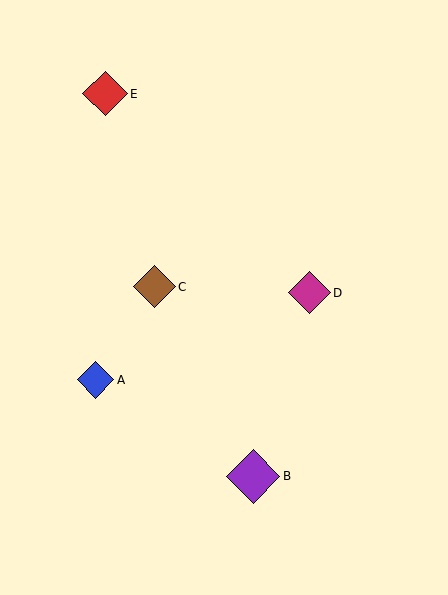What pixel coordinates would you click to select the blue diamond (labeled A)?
Click at (96, 380) to select the blue diamond A.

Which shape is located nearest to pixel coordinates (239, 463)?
The purple diamond (labeled B) at (253, 476) is nearest to that location.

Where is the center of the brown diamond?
The center of the brown diamond is at (155, 287).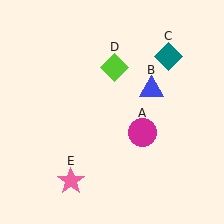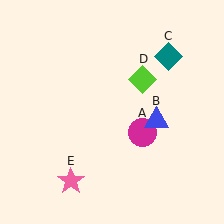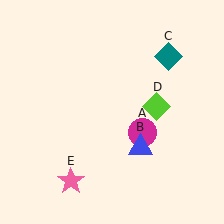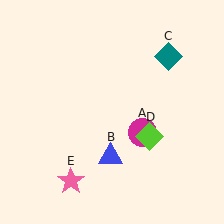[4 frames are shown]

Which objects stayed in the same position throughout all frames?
Magenta circle (object A) and teal diamond (object C) and pink star (object E) remained stationary.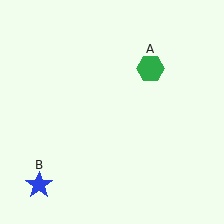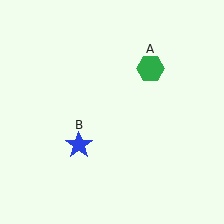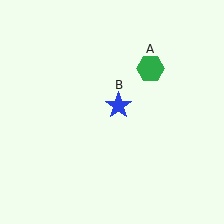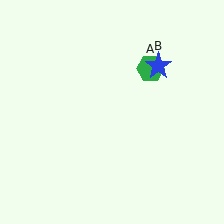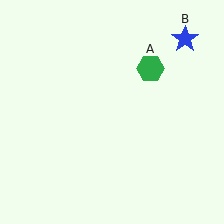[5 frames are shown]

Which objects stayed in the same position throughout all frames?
Green hexagon (object A) remained stationary.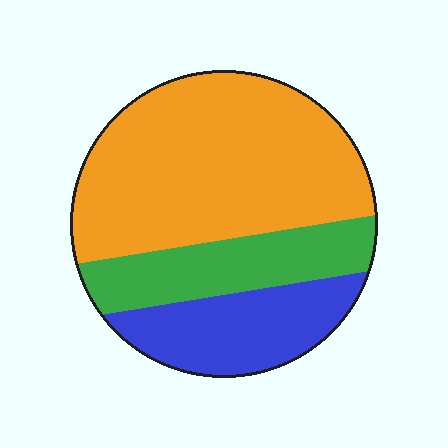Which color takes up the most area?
Orange, at roughly 55%.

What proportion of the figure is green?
Green covers about 20% of the figure.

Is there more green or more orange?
Orange.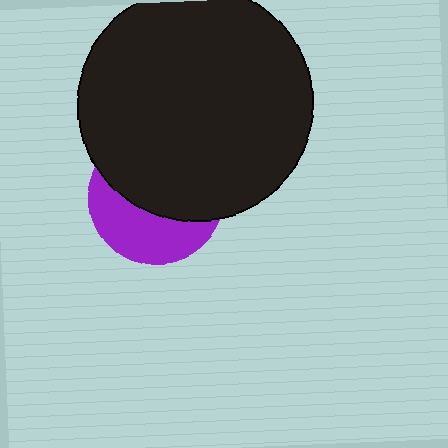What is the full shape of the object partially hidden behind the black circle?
The partially hidden object is a purple circle.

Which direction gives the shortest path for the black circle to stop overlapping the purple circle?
Moving up gives the shortest separation.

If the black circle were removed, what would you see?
You would see the complete purple circle.